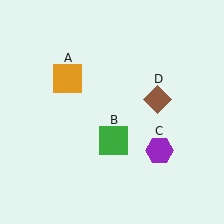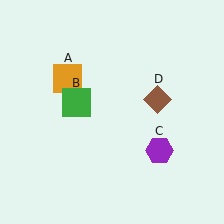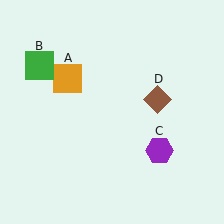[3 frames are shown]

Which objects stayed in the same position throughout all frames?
Orange square (object A) and purple hexagon (object C) and brown diamond (object D) remained stationary.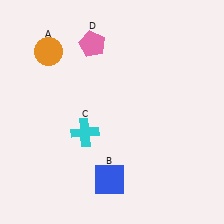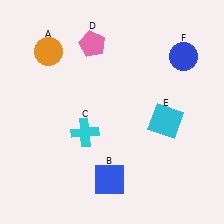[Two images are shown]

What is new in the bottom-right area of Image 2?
A cyan square (E) was added in the bottom-right area of Image 2.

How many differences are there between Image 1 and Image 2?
There are 2 differences between the two images.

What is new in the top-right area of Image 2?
A blue circle (F) was added in the top-right area of Image 2.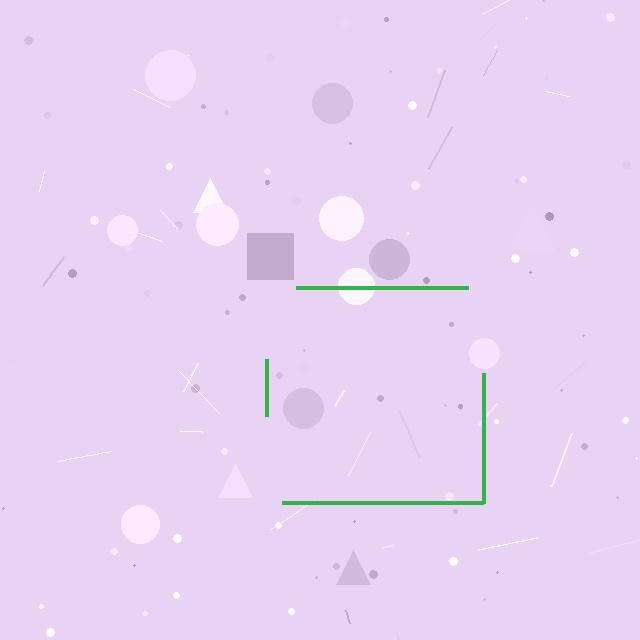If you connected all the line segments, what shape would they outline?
They would outline a square.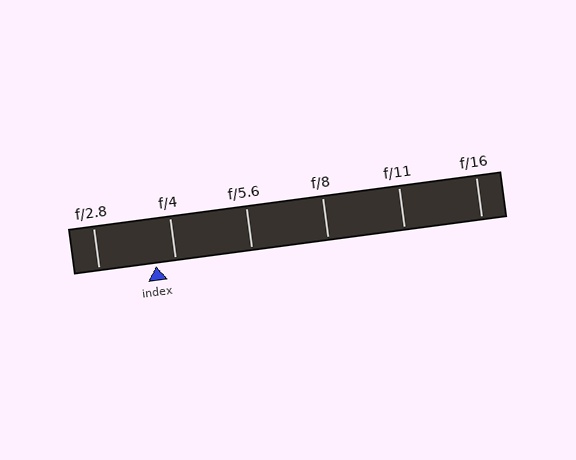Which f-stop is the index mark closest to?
The index mark is closest to f/4.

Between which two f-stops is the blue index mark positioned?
The index mark is between f/2.8 and f/4.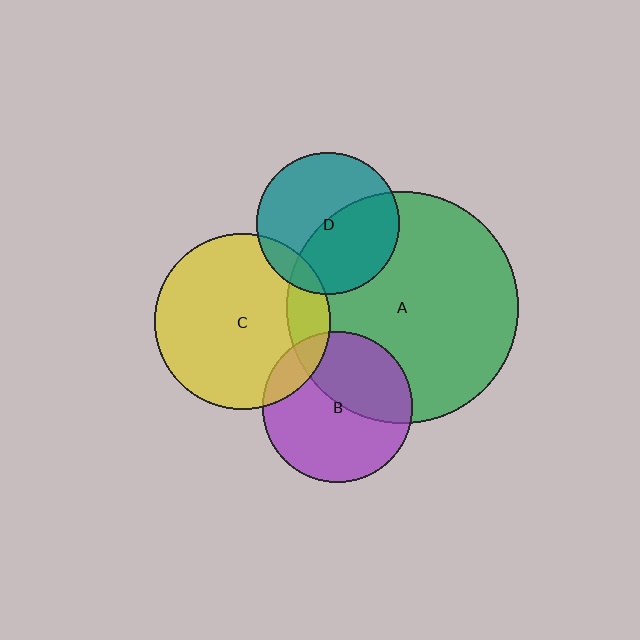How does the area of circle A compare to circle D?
Approximately 2.7 times.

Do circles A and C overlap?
Yes.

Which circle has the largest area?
Circle A (green).